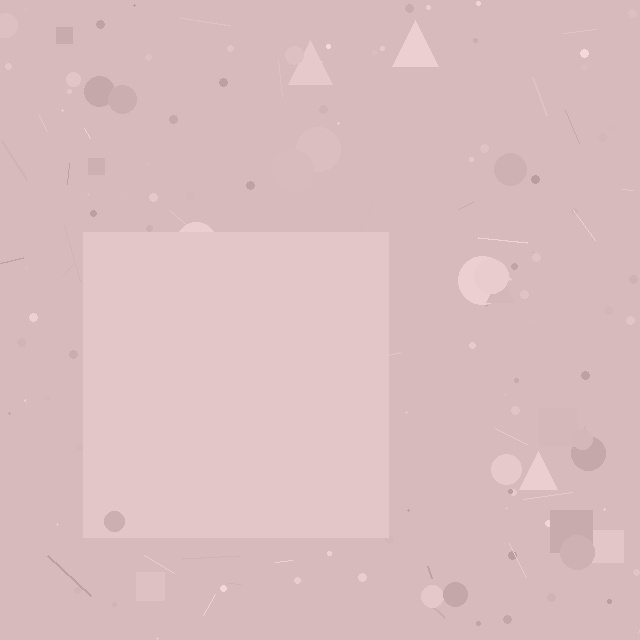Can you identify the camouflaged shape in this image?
The camouflaged shape is a square.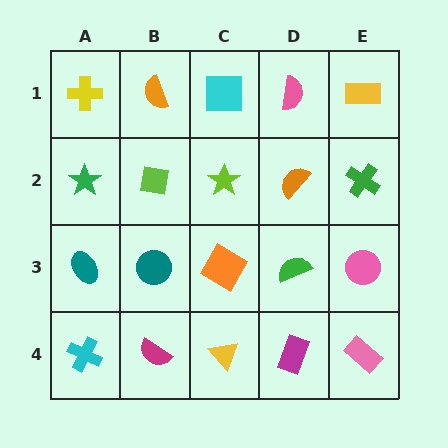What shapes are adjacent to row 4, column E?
A pink circle (row 3, column E), a magenta rectangle (row 4, column D).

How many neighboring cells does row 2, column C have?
4.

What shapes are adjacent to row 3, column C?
A lime star (row 2, column C), a yellow triangle (row 4, column C), a teal circle (row 3, column B), a green semicircle (row 3, column D).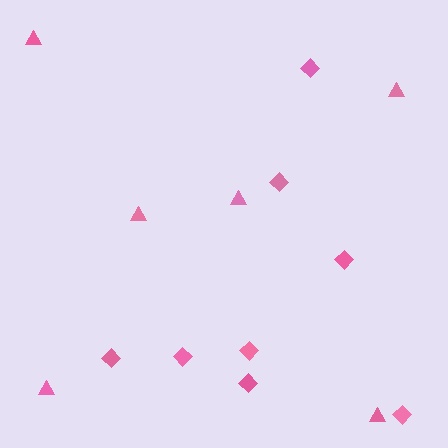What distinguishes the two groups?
There are 2 groups: one group of diamonds (8) and one group of triangles (6).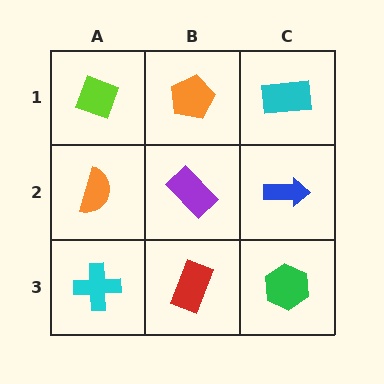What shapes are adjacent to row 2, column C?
A cyan rectangle (row 1, column C), a green hexagon (row 3, column C), a purple rectangle (row 2, column B).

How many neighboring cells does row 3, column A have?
2.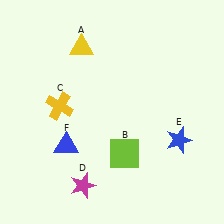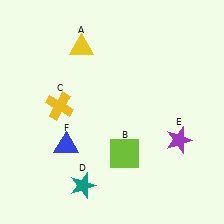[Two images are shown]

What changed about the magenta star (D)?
In Image 1, D is magenta. In Image 2, it changed to teal.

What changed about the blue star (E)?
In Image 1, E is blue. In Image 2, it changed to purple.